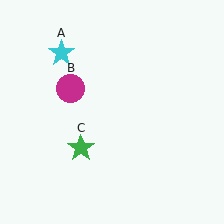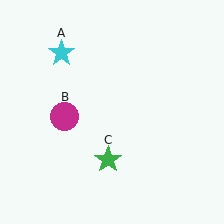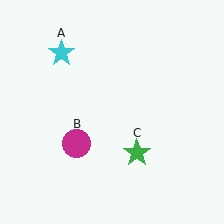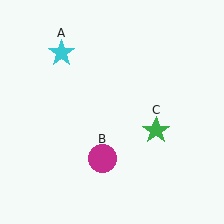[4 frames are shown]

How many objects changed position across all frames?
2 objects changed position: magenta circle (object B), green star (object C).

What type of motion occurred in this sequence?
The magenta circle (object B), green star (object C) rotated counterclockwise around the center of the scene.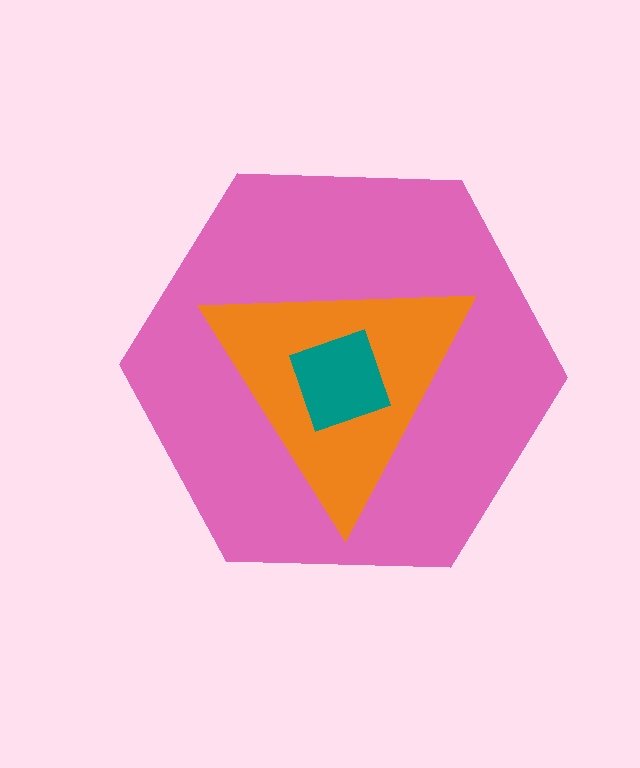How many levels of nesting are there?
3.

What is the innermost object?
The teal square.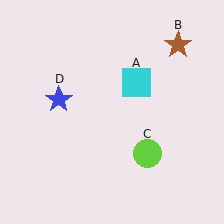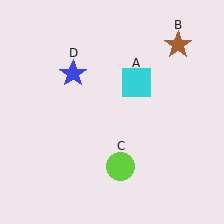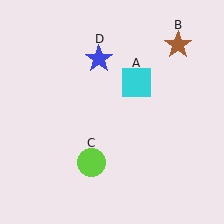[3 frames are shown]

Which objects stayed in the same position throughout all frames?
Cyan square (object A) and brown star (object B) remained stationary.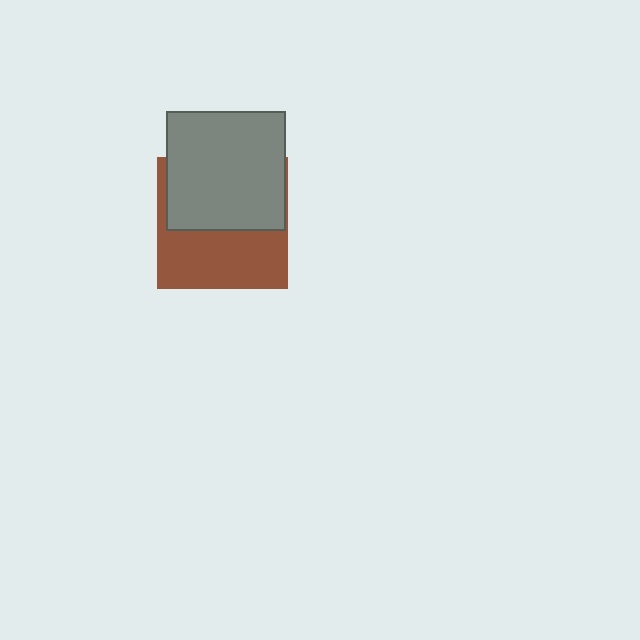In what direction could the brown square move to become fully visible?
The brown square could move down. That would shift it out from behind the gray square entirely.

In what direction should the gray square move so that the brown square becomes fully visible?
The gray square should move up. That is the shortest direction to clear the overlap and leave the brown square fully visible.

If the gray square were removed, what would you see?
You would see the complete brown square.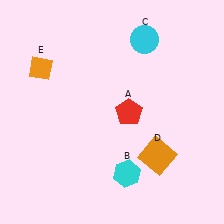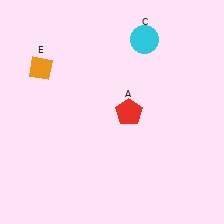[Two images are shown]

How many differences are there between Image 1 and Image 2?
There are 2 differences between the two images.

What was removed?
The cyan hexagon (B), the orange square (D) were removed in Image 2.